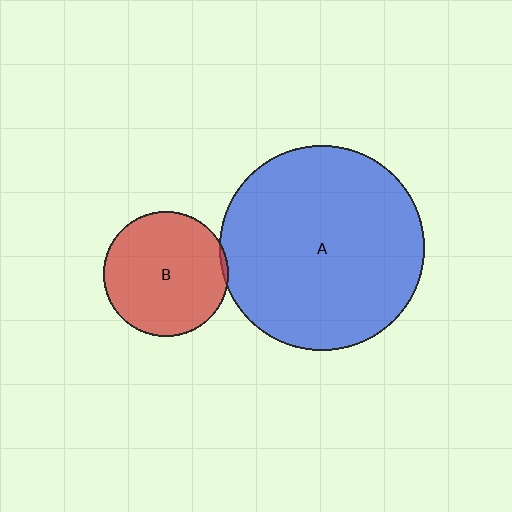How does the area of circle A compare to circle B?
Approximately 2.7 times.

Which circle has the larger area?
Circle A (blue).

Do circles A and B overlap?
Yes.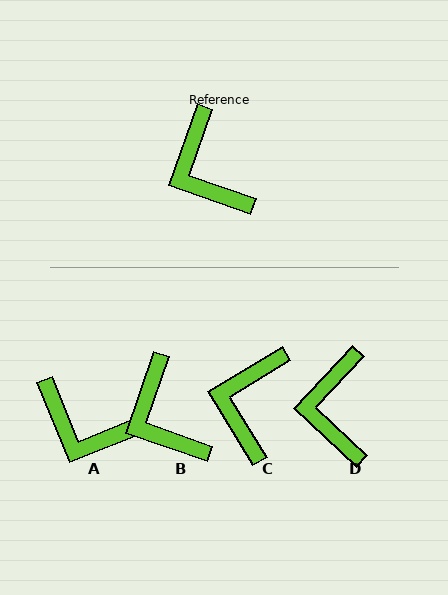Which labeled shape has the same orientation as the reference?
B.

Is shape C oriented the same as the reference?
No, it is off by about 39 degrees.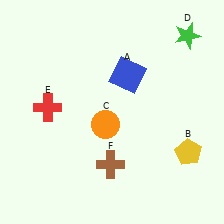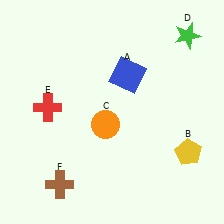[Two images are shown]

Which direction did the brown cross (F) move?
The brown cross (F) moved left.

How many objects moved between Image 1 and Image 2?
1 object moved between the two images.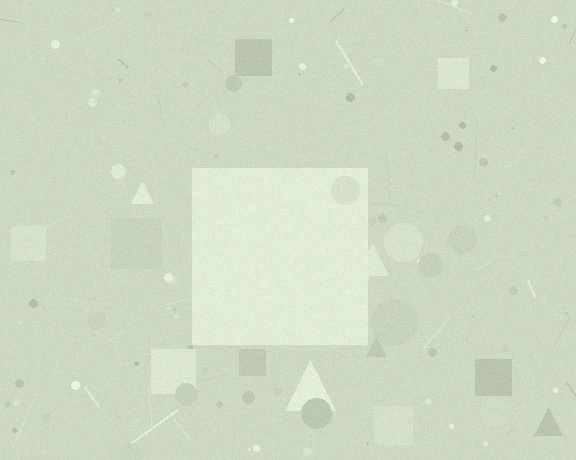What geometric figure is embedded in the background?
A square is embedded in the background.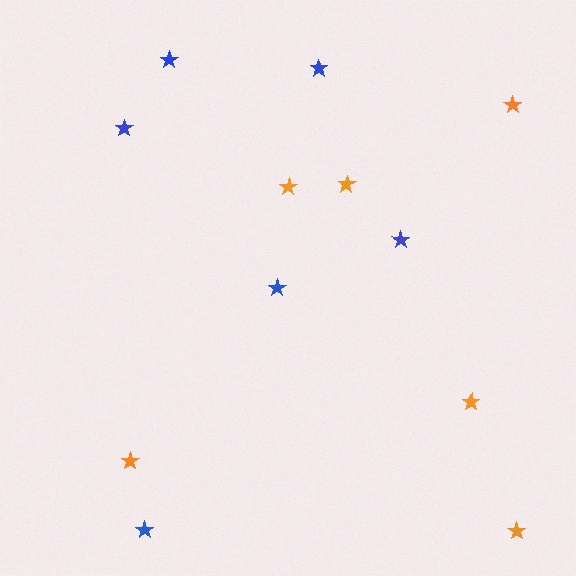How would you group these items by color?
There are 2 groups: one group of blue stars (6) and one group of orange stars (6).